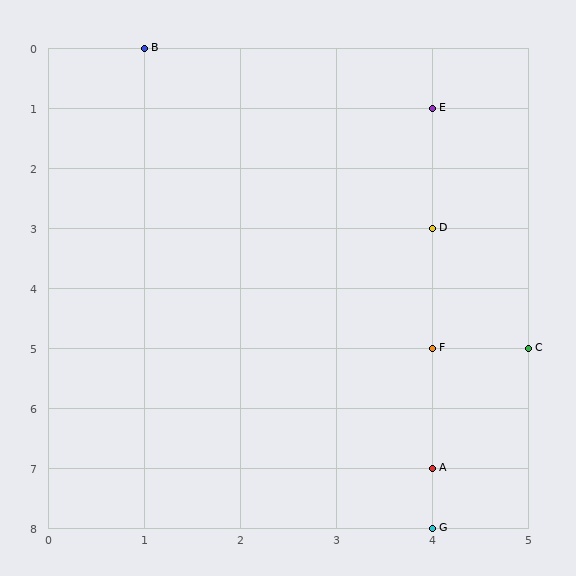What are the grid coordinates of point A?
Point A is at grid coordinates (4, 7).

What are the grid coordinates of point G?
Point G is at grid coordinates (4, 8).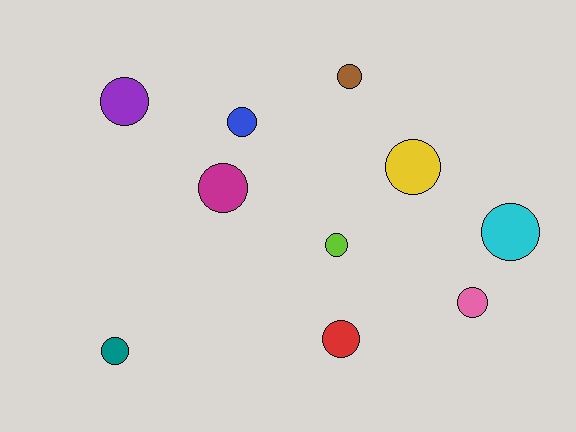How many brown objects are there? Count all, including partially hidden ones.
There is 1 brown object.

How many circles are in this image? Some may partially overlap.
There are 10 circles.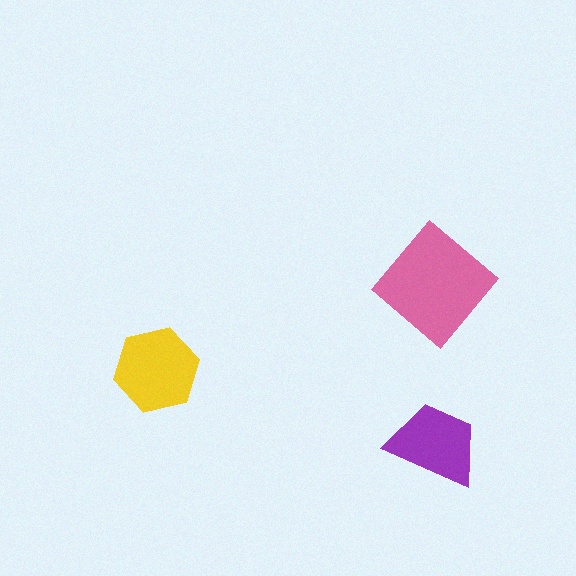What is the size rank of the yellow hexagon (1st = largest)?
2nd.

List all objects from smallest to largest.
The purple trapezoid, the yellow hexagon, the pink diamond.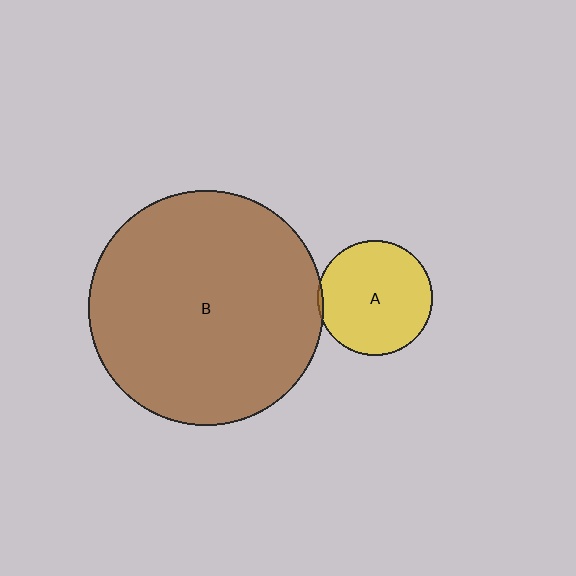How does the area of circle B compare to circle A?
Approximately 4.1 times.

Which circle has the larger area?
Circle B (brown).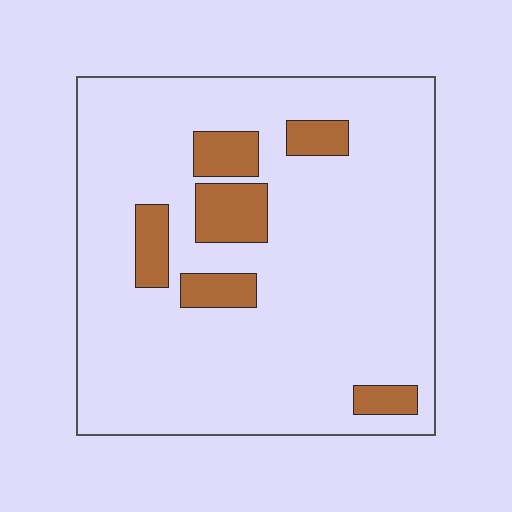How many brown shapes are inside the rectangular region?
6.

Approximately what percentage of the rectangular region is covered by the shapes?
Approximately 15%.